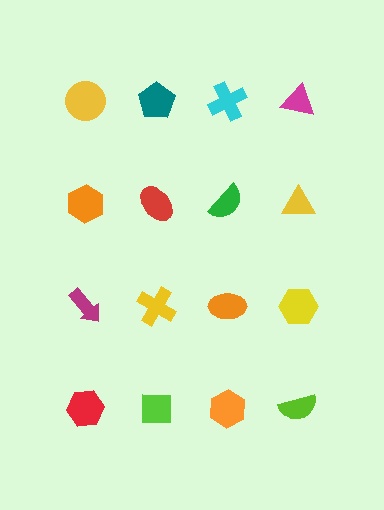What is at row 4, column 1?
A red hexagon.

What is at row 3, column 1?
A magenta arrow.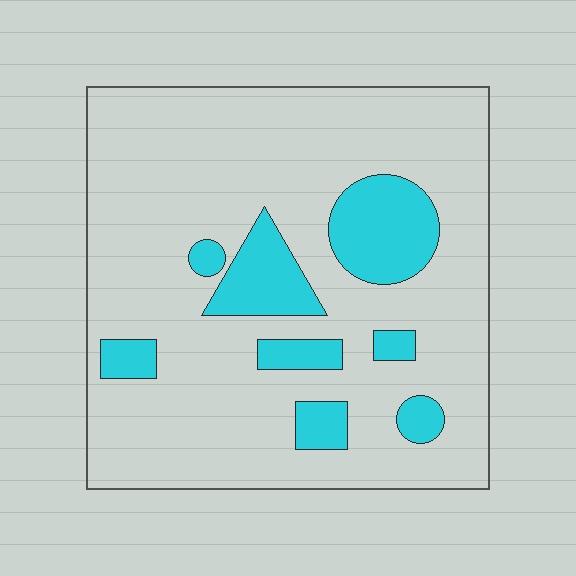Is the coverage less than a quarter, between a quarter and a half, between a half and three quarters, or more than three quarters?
Less than a quarter.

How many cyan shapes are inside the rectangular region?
8.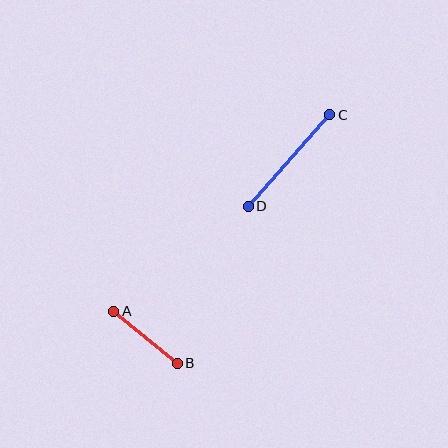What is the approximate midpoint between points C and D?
The midpoint is at approximately (289, 161) pixels.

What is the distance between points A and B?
The distance is approximately 82 pixels.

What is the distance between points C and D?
The distance is approximately 123 pixels.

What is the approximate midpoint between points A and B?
The midpoint is at approximately (146, 337) pixels.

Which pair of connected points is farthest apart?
Points C and D are farthest apart.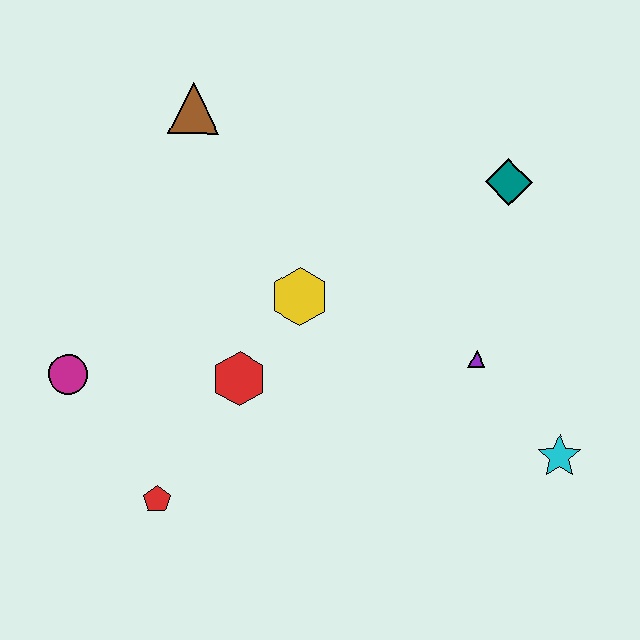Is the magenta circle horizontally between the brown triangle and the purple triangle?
No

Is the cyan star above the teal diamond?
No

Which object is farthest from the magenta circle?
The cyan star is farthest from the magenta circle.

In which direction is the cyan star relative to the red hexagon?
The cyan star is to the right of the red hexagon.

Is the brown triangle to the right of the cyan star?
No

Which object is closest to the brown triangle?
The yellow hexagon is closest to the brown triangle.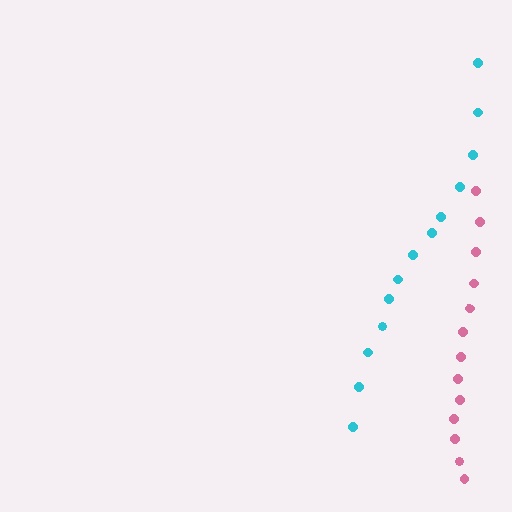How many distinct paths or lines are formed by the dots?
There are 2 distinct paths.